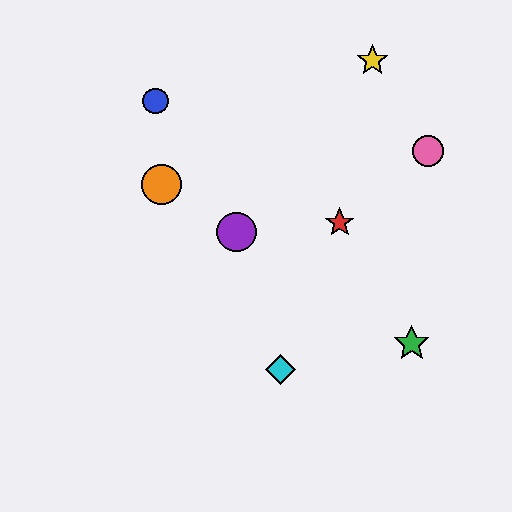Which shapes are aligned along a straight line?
The green star, the purple circle, the orange circle are aligned along a straight line.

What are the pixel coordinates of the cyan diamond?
The cyan diamond is at (280, 369).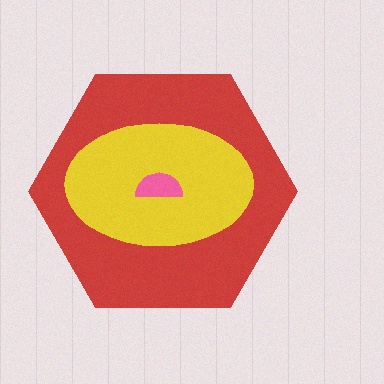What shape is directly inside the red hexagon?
The yellow ellipse.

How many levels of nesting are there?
3.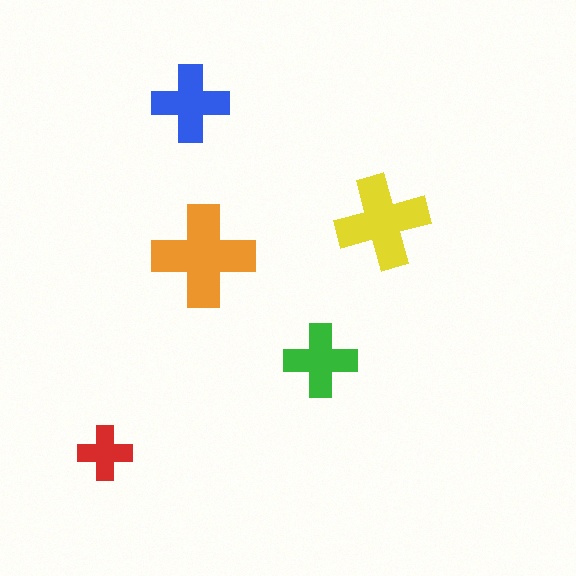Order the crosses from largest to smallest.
the orange one, the yellow one, the blue one, the green one, the red one.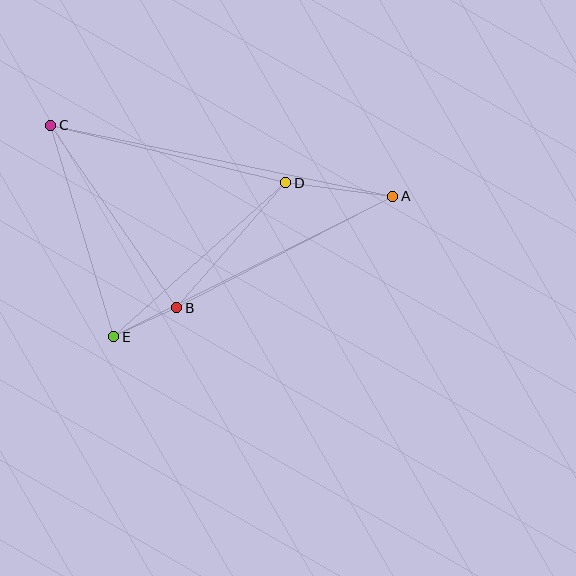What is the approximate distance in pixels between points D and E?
The distance between D and E is approximately 231 pixels.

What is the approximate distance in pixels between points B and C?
The distance between B and C is approximately 222 pixels.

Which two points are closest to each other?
Points B and E are closest to each other.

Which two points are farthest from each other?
Points A and C are farthest from each other.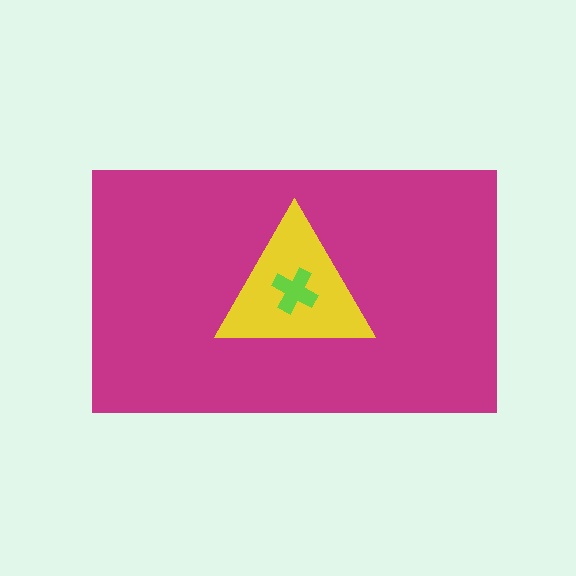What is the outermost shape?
The magenta rectangle.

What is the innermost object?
The lime cross.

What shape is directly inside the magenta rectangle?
The yellow triangle.